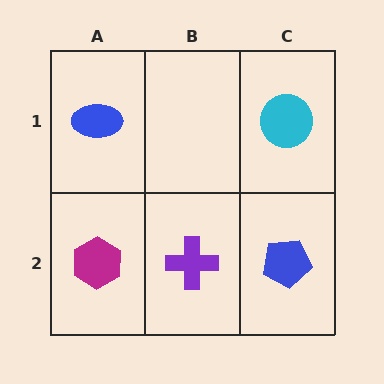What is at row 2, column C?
A blue pentagon.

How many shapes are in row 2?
3 shapes.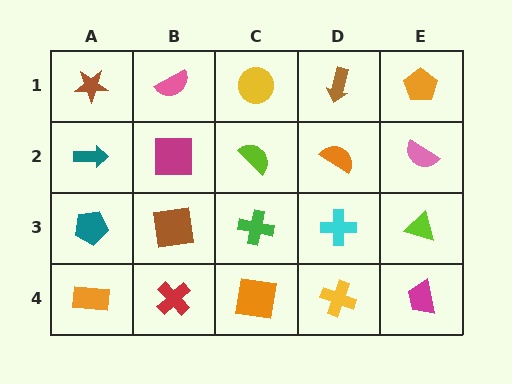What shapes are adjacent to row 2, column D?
A brown arrow (row 1, column D), a cyan cross (row 3, column D), a lime semicircle (row 2, column C), a pink semicircle (row 2, column E).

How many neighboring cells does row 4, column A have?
2.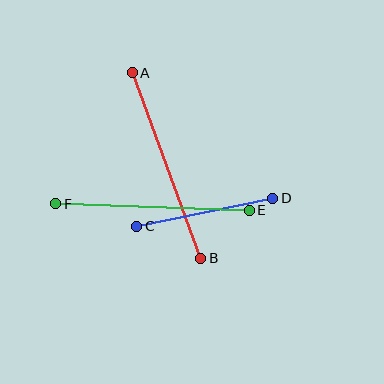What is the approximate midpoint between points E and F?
The midpoint is at approximately (153, 207) pixels.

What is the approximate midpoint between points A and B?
The midpoint is at approximately (167, 165) pixels.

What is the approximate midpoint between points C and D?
The midpoint is at approximately (205, 212) pixels.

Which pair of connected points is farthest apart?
Points A and B are farthest apart.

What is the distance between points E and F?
The distance is approximately 194 pixels.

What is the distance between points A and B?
The distance is approximately 197 pixels.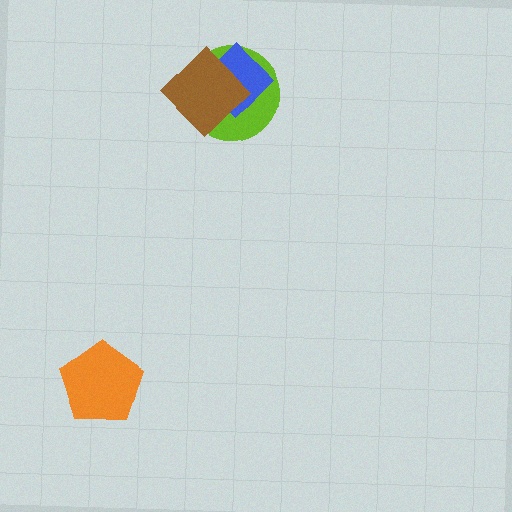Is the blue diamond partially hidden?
Yes, it is partially covered by another shape.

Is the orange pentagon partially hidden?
No, no other shape covers it.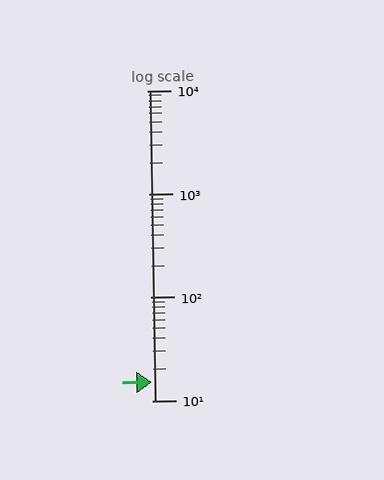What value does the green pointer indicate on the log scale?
The pointer indicates approximately 15.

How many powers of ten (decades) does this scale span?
The scale spans 3 decades, from 10 to 10000.